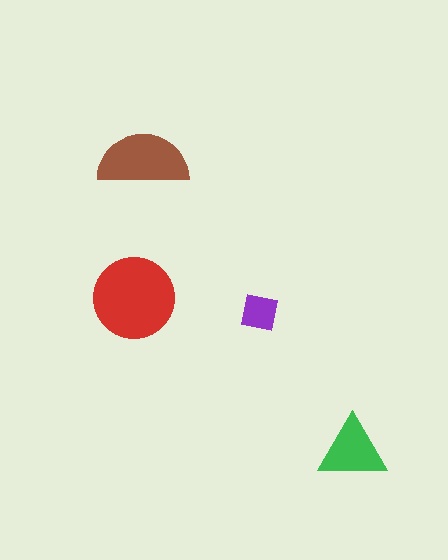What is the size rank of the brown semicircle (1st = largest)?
2nd.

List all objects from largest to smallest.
The red circle, the brown semicircle, the green triangle, the purple square.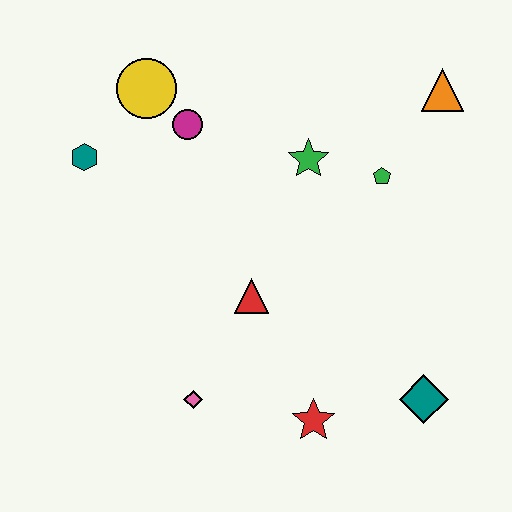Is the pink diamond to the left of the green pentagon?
Yes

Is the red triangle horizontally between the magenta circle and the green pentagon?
Yes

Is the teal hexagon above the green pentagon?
Yes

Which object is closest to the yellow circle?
The magenta circle is closest to the yellow circle.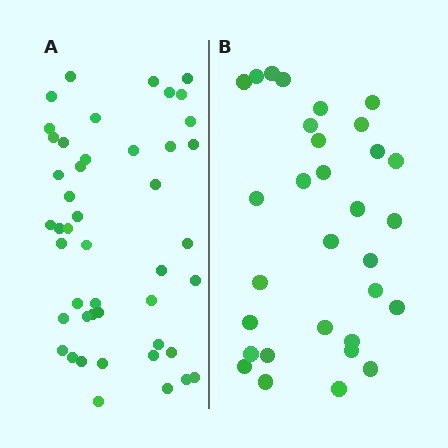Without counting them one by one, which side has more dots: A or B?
Region A (the left region) has more dots.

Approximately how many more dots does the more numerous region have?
Region A has approximately 15 more dots than region B.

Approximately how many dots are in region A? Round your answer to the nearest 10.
About 50 dots. (The exact count is 46, which rounds to 50.)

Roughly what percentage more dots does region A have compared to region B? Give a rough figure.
About 50% more.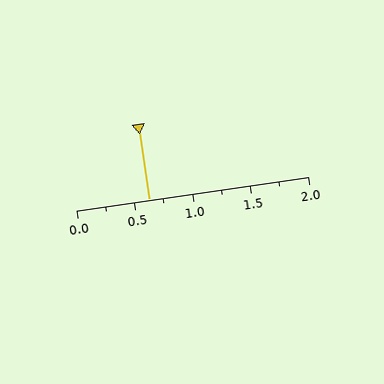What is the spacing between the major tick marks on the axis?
The major ticks are spaced 0.5 apart.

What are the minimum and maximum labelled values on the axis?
The axis runs from 0.0 to 2.0.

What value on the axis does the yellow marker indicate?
The marker indicates approximately 0.62.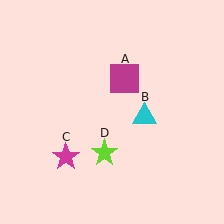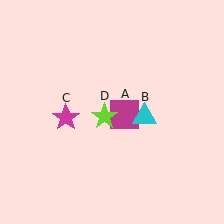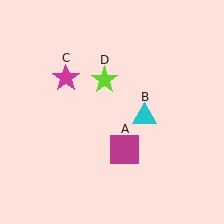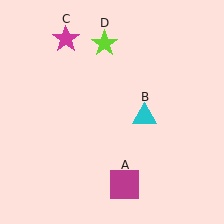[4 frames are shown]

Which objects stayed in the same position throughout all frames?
Cyan triangle (object B) remained stationary.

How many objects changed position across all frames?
3 objects changed position: magenta square (object A), magenta star (object C), lime star (object D).